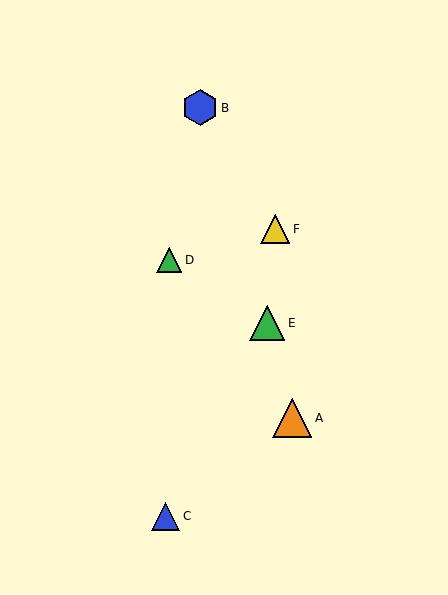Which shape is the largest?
The orange triangle (labeled A) is the largest.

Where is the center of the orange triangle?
The center of the orange triangle is at (292, 418).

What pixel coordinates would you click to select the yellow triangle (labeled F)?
Click at (275, 229) to select the yellow triangle F.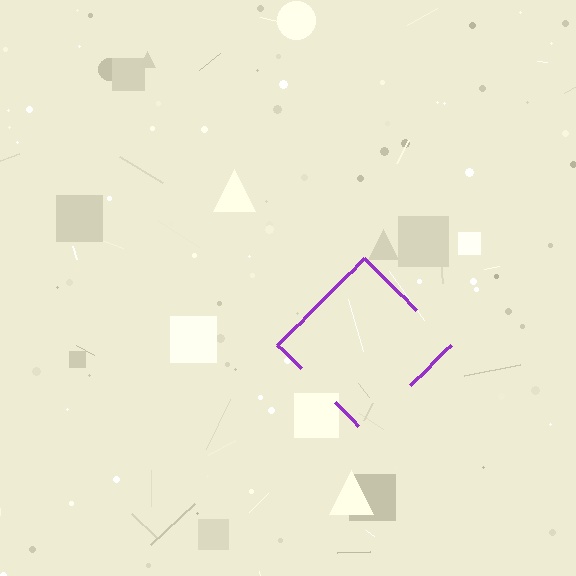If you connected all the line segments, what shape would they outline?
They would outline a diamond.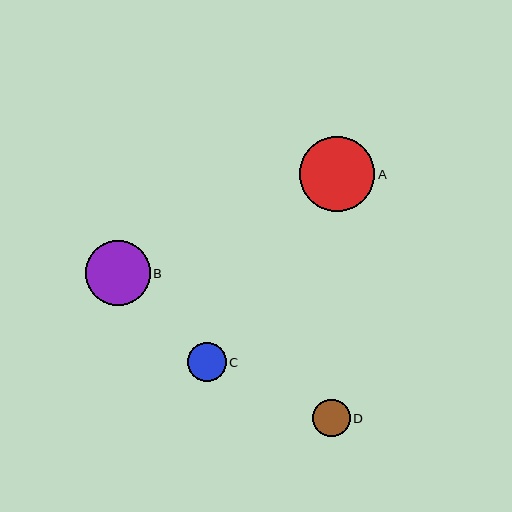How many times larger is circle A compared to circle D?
Circle A is approximately 2.0 times the size of circle D.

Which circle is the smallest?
Circle D is the smallest with a size of approximately 37 pixels.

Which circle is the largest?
Circle A is the largest with a size of approximately 75 pixels.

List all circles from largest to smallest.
From largest to smallest: A, B, C, D.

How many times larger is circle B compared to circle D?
Circle B is approximately 1.7 times the size of circle D.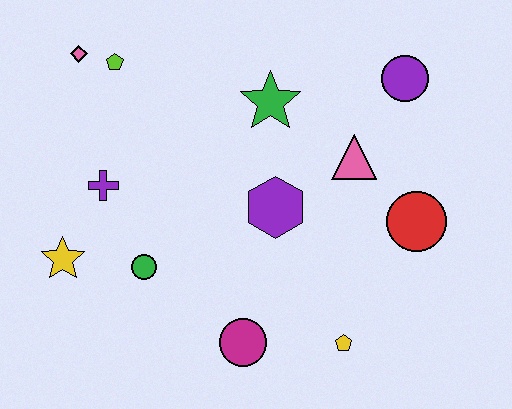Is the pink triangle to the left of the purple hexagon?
No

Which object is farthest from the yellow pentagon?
The pink diamond is farthest from the yellow pentagon.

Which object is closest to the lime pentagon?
The pink diamond is closest to the lime pentagon.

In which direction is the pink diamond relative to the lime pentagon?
The pink diamond is to the left of the lime pentagon.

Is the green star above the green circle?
Yes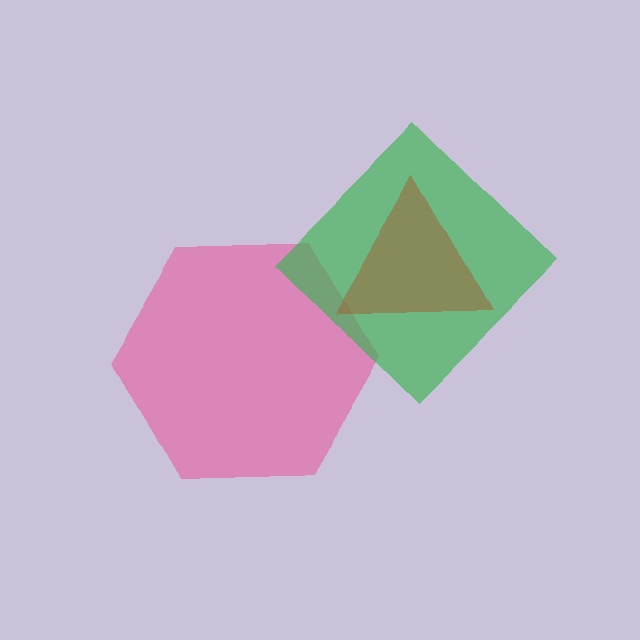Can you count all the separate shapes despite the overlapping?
Yes, there are 3 separate shapes.